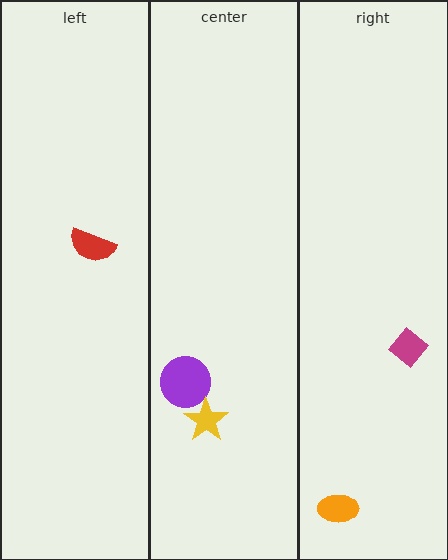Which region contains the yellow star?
The center region.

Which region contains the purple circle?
The center region.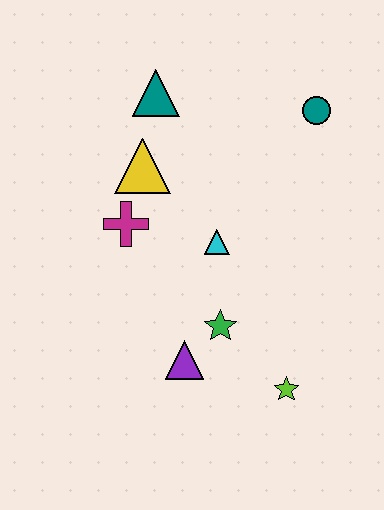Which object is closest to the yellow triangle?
The magenta cross is closest to the yellow triangle.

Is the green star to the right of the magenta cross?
Yes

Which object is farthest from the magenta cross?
The lime star is farthest from the magenta cross.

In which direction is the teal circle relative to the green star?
The teal circle is above the green star.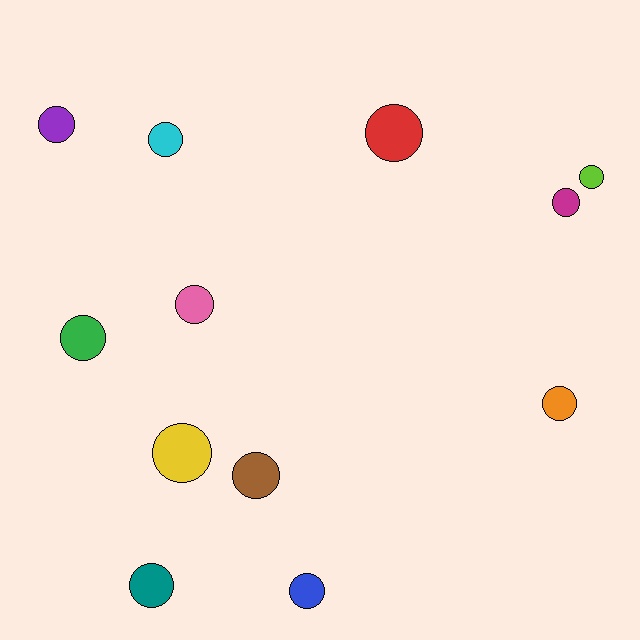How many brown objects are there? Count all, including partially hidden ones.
There is 1 brown object.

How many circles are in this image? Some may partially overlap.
There are 12 circles.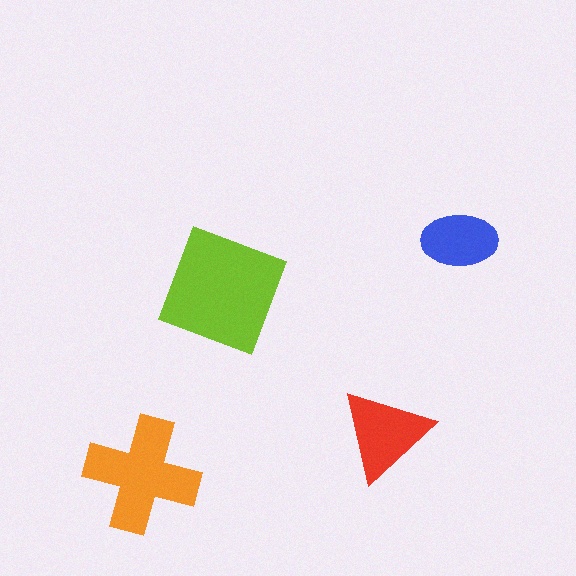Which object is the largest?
The lime square.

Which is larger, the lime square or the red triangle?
The lime square.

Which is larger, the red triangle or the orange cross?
The orange cross.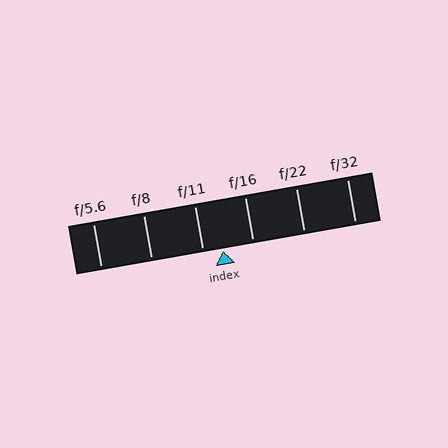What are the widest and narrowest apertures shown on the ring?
The widest aperture shown is f/5.6 and the narrowest is f/32.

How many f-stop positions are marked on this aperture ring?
There are 6 f-stop positions marked.